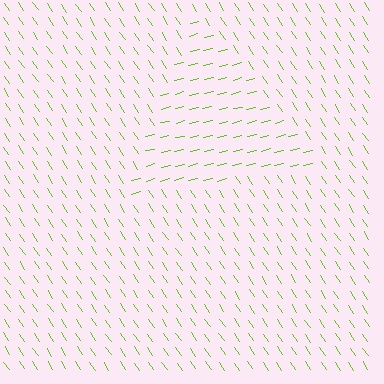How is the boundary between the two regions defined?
The boundary is defined purely by a change in line orientation (approximately 70 degrees difference). All lines are the same color and thickness.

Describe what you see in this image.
The image is filled with small lime line segments. A triangle region in the image has lines oriented differently from the surrounding lines, creating a visible texture boundary.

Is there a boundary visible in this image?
Yes, there is a texture boundary formed by a change in line orientation.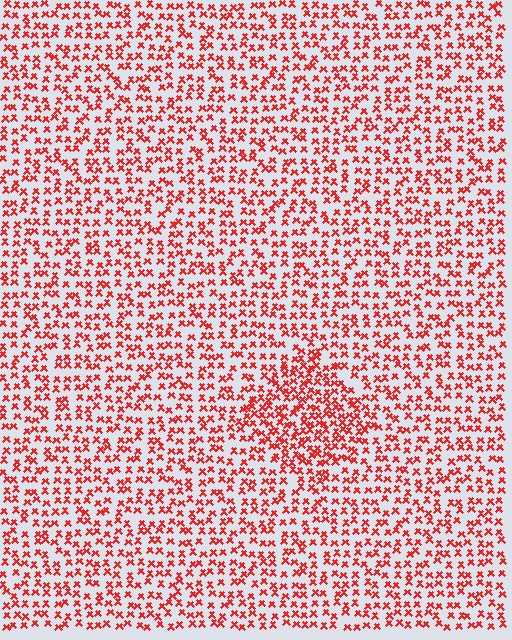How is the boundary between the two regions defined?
The boundary is defined by a change in element density (approximately 1.6x ratio). All elements are the same color, size, and shape.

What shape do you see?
I see a diamond.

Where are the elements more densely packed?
The elements are more densely packed inside the diamond boundary.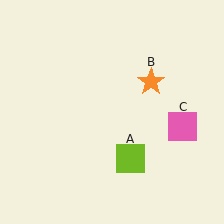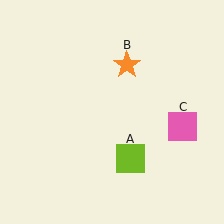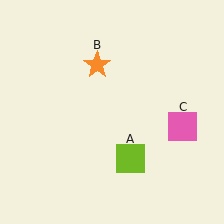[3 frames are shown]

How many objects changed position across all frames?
1 object changed position: orange star (object B).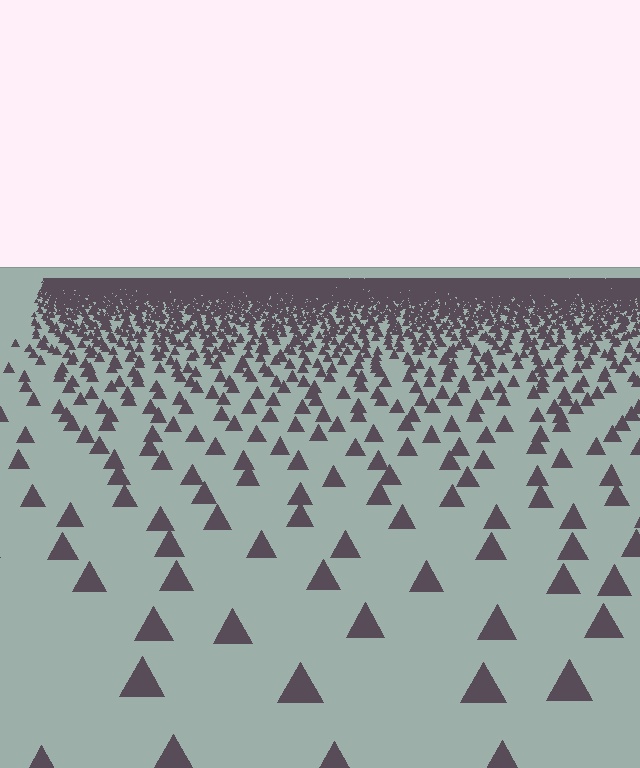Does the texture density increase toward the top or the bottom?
Density increases toward the top.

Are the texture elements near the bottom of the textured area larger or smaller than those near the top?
Larger. Near the bottom, elements are closer to the viewer and appear at a bigger on-screen size.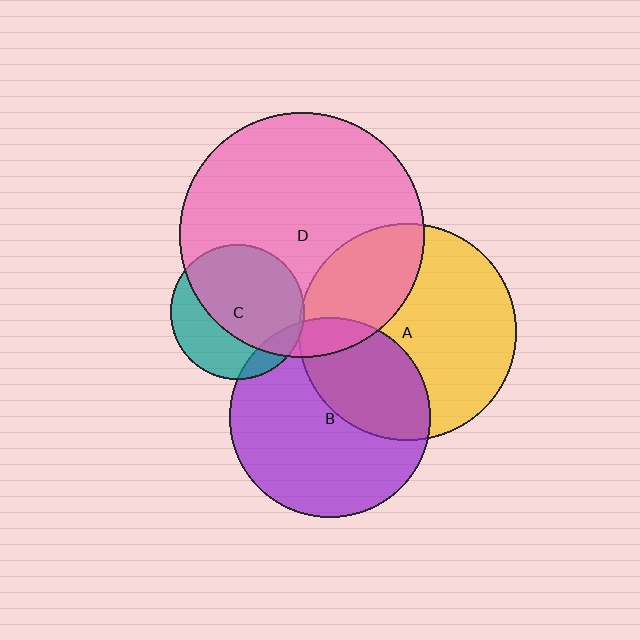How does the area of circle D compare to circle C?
Approximately 3.3 times.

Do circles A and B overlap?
Yes.